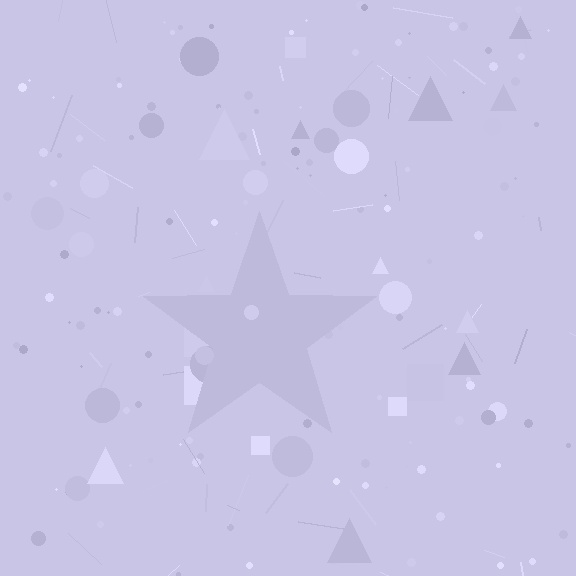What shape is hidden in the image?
A star is hidden in the image.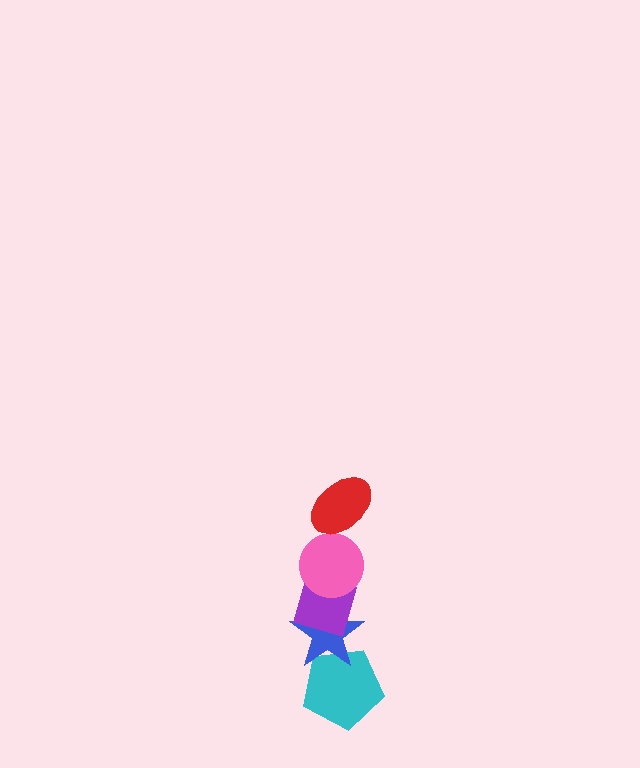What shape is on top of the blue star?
The purple diamond is on top of the blue star.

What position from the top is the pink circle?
The pink circle is 2nd from the top.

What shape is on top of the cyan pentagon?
The blue star is on top of the cyan pentagon.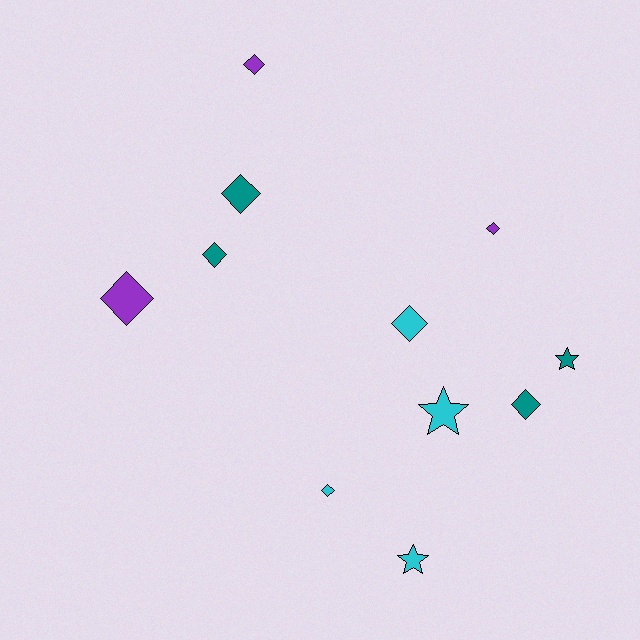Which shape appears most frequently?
Diamond, with 8 objects.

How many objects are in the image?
There are 11 objects.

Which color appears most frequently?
Cyan, with 4 objects.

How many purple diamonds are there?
There are 3 purple diamonds.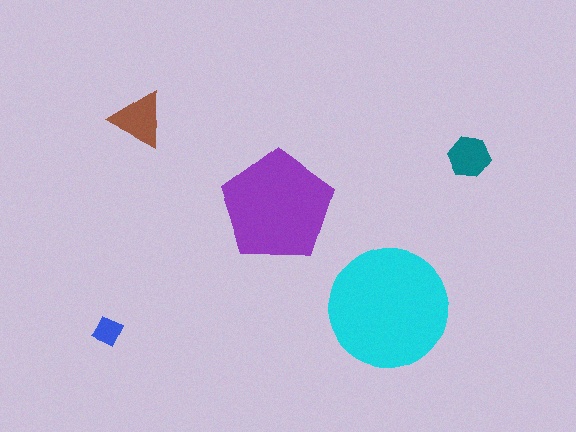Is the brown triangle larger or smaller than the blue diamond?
Larger.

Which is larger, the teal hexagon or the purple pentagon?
The purple pentagon.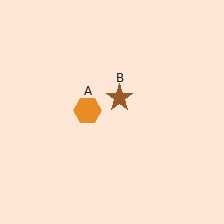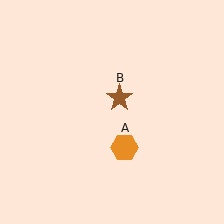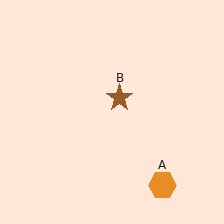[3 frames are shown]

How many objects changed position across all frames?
1 object changed position: orange hexagon (object A).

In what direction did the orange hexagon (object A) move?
The orange hexagon (object A) moved down and to the right.